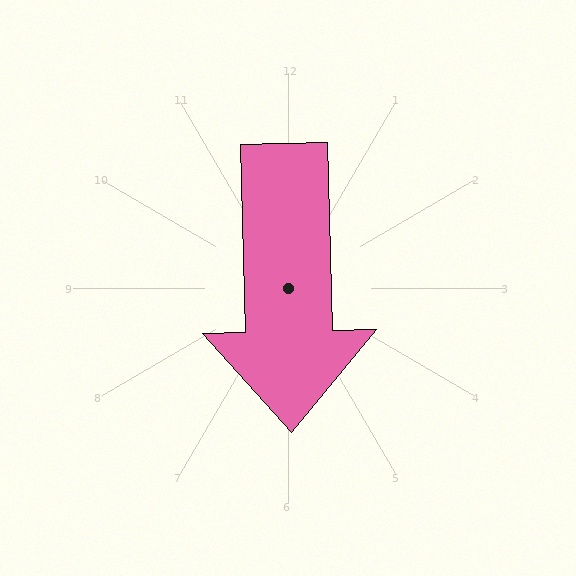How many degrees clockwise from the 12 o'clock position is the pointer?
Approximately 179 degrees.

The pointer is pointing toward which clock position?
Roughly 6 o'clock.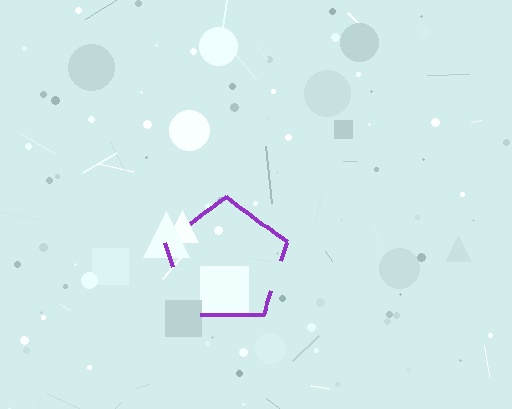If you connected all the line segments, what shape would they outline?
They would outline a pentagon.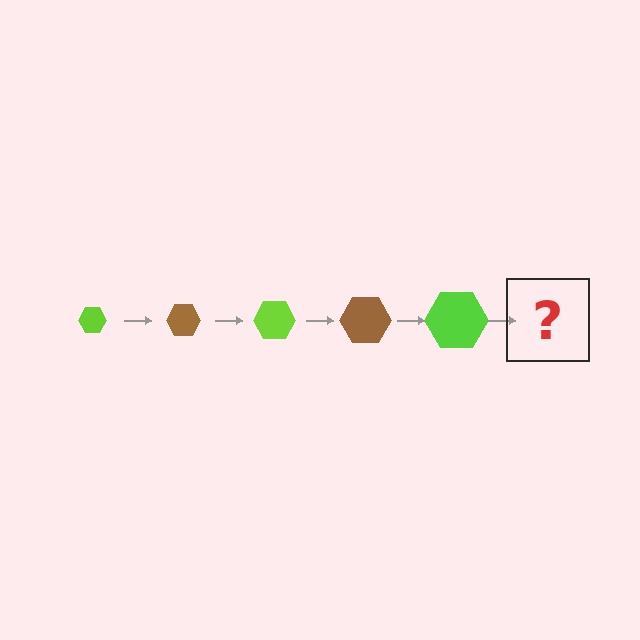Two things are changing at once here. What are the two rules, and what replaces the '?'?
The two rules are that the hexagon grows larger each step and the color cycles through lime and brown. The '?' should be a brown hexagon, larger than the previous one.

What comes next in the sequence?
The next element should be a brown hexagon, larger than the previous one.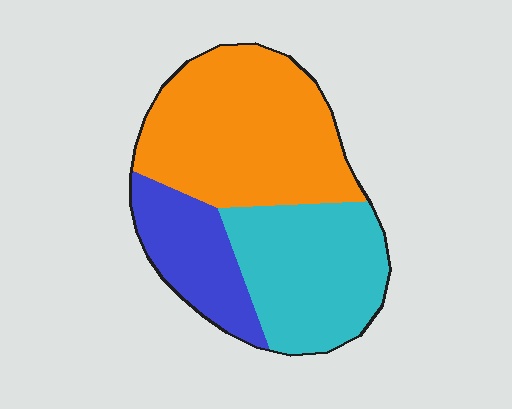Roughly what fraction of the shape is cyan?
Cyan takes up about one third (1/3) of the shape.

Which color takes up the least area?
Blue, at roughly 20%.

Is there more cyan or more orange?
Orange.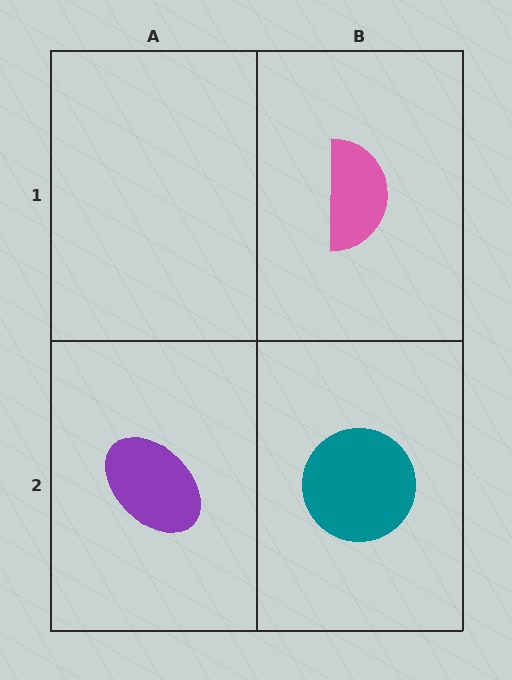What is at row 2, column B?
A teal circle.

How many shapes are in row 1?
1 shape.